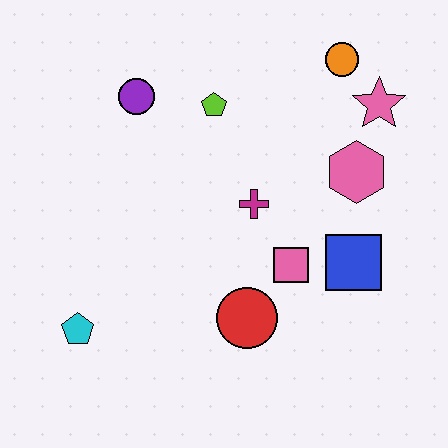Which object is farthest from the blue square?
The cyan pentagon is farthest from the blue square.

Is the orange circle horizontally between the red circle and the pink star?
Yes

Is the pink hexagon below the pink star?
Yes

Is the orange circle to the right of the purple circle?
Yes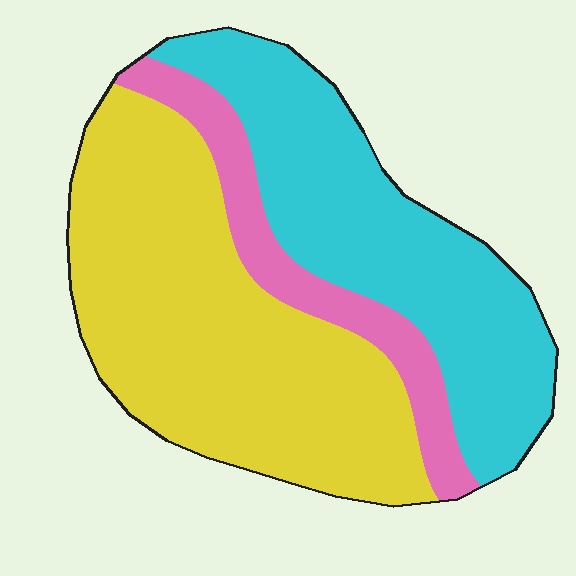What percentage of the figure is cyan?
Cyan takes up about three eighths (3/8) of the figure.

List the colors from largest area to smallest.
From largest to smallest: yellow, cyan, pink.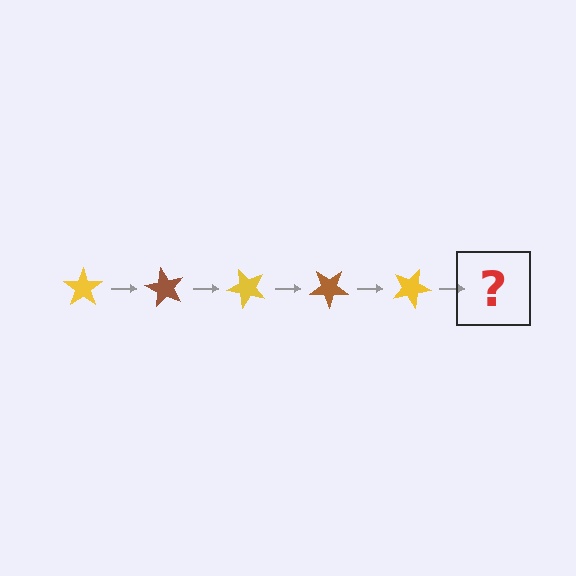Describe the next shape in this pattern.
It should be a brown star, rotated 300 degrees from the start.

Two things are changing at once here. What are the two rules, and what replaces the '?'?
The two rules are that it rotates 60 degrees each step and the color cycles through yellow and brown. The '?' should be a brown star, rotated 300 degrees from the start.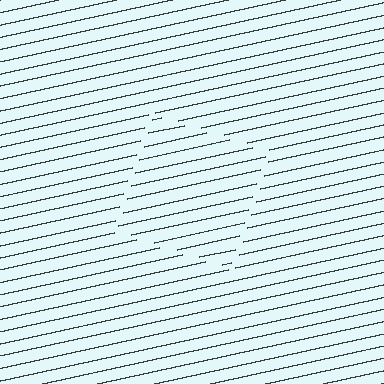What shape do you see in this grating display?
An illusory square. The interior of the shape contains the same grating, shifted by half a period — the contour is defined by the phase discontinuity where line-ends from the inner and outer gratings abut.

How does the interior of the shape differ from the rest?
The interior of the shape contains the same grating, shifted by half a period — the contour is defined by the phase discontinuity where line-ends from the inner and outer gratings abut.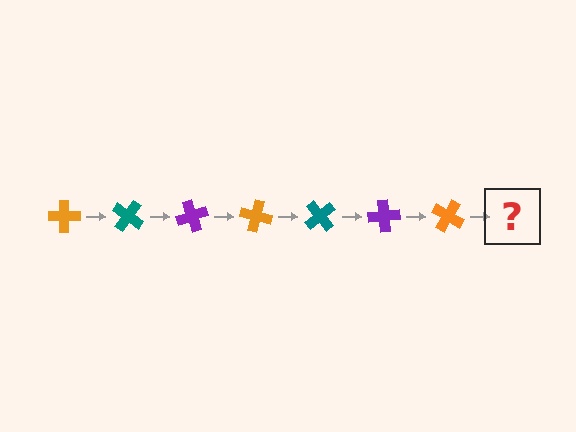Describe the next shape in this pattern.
It should be a teal cross, rotated 245 degrees from the start.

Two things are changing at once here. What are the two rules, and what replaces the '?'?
The two rules are that it rotates 35 degrees each step and the color cycles through orange, teal, and purple. The '?' should be a teal cross, rotated 245 degrees from the start.